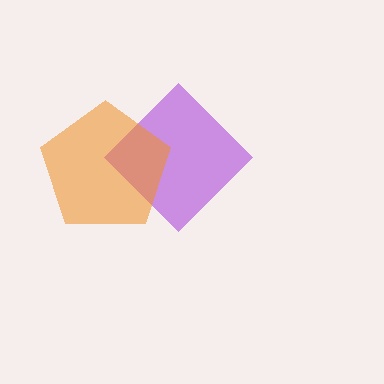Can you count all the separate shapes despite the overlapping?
Yes, there are 2 separate shapes.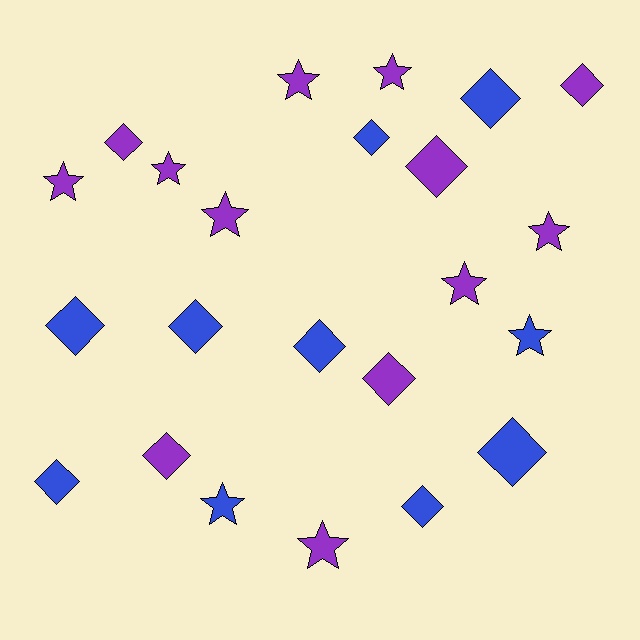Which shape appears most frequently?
Diamond, with 13 objects.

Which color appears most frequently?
Purple, with 13 objects.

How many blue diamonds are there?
There are 8 blue diamonds.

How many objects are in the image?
There are 23 objects.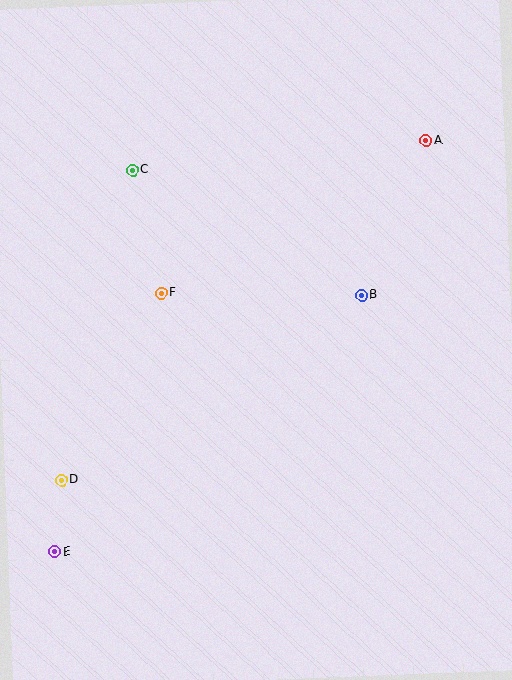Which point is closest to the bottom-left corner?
Point E is closest to the bottom-left corner.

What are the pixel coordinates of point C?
Point C is at (133, 170).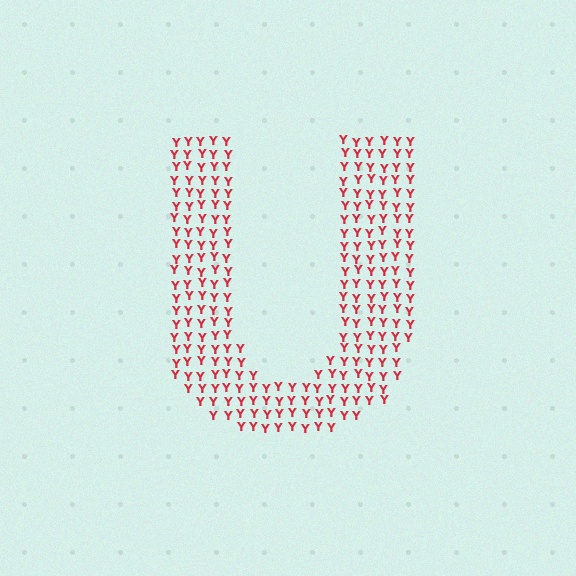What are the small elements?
The small elements are letter Y's.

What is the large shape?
The large shape is the letter U.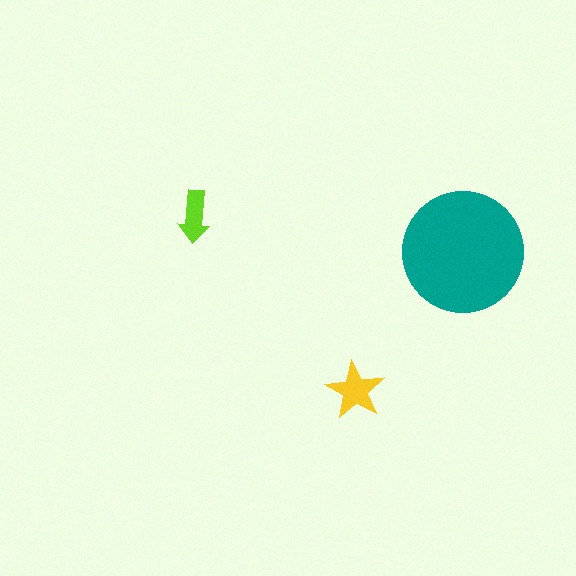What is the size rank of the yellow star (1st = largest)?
2nd.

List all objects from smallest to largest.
The lime arrow, the yellow star, the teal circle.